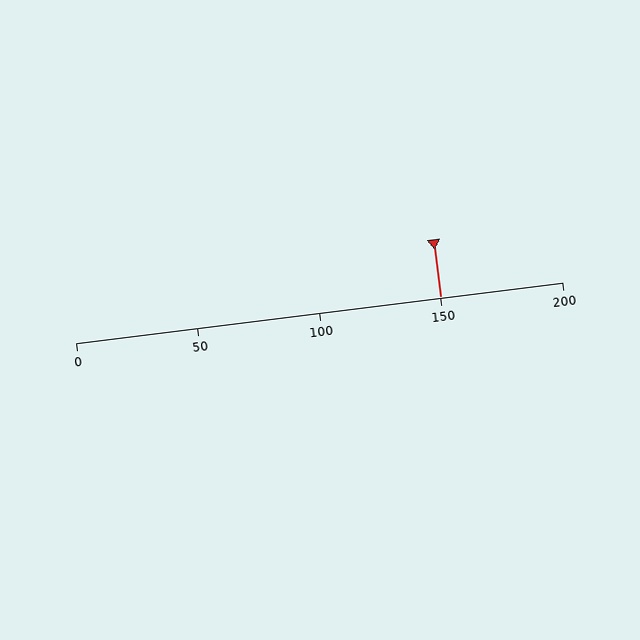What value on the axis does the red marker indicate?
The marker indicates approximately 150.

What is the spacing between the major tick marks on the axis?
The major ticks are spaced 50 apart.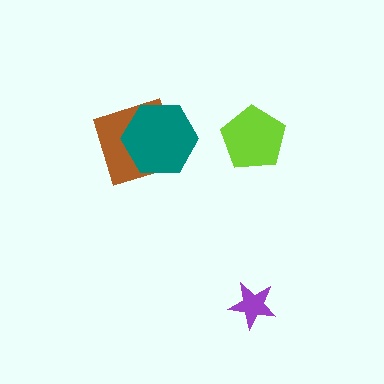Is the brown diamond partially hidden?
Yes, it is partially covered by another shape.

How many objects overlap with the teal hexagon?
1 object overlaps with the teal hexagon.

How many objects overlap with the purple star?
0 objects overlap with the purple star.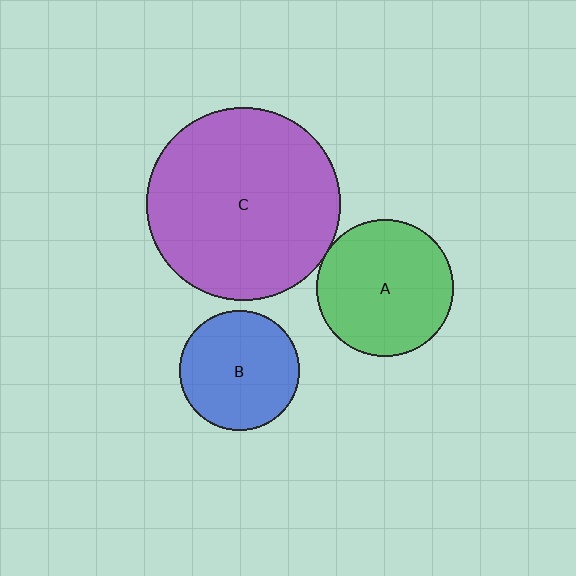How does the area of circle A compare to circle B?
Approximately 1.3 times.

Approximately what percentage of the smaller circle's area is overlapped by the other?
Approximately 5%.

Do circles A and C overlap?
Yes.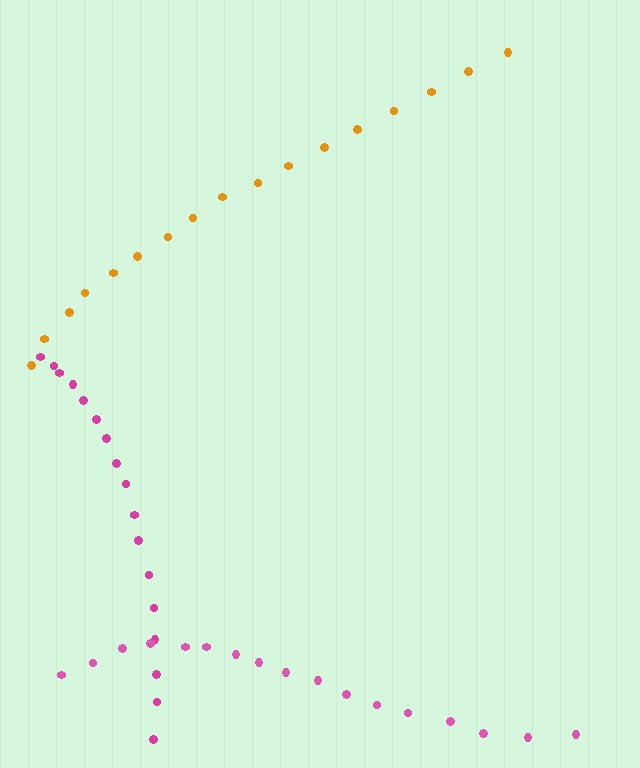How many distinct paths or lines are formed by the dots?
There are 3 distinct paths.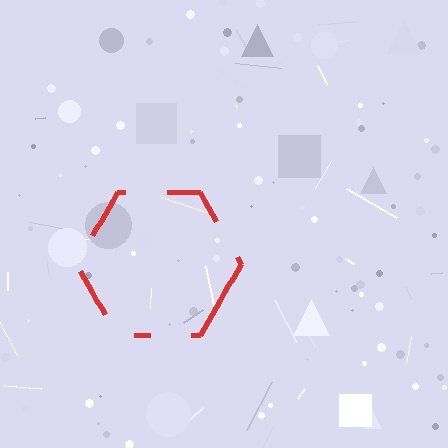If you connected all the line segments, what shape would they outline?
They would outline a hexagon.